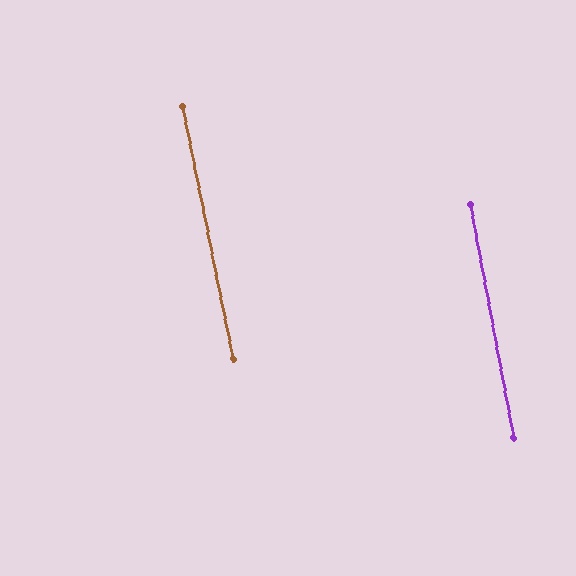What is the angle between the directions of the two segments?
Approximately 1 degree.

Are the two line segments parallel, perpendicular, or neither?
Parallel — their directions differ by only 0.8°.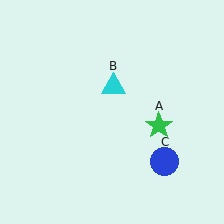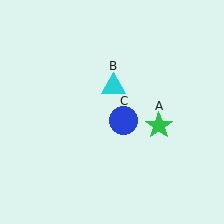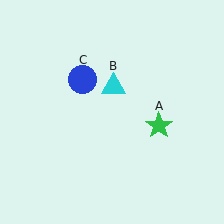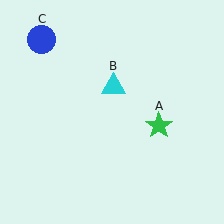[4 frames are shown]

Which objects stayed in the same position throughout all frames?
Green star (object A) and cyan triangle (object B) remained stationary.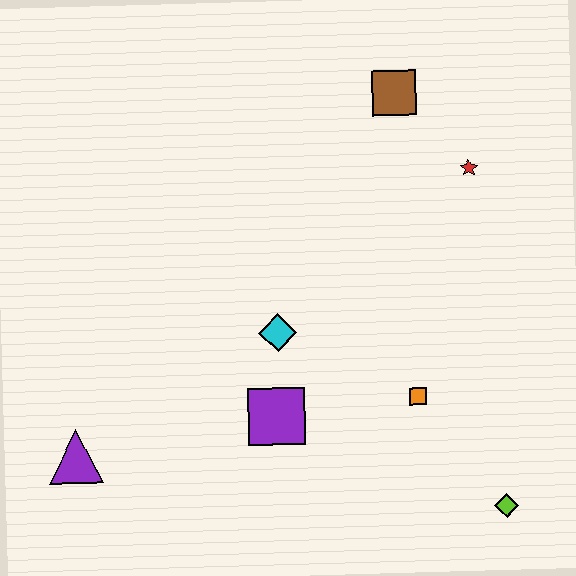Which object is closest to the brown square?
The red star is closest to the brown square.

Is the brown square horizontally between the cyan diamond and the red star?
Yes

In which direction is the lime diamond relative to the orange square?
The lime diamond is below the orange square.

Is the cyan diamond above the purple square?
Yes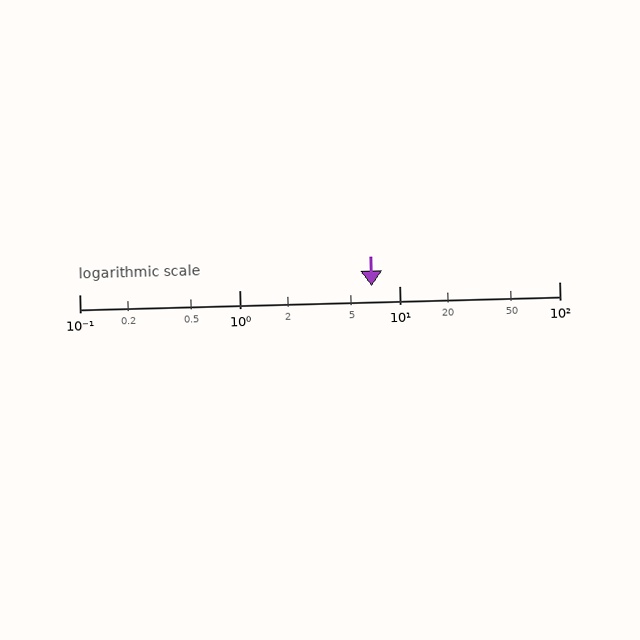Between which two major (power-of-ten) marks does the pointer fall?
The pointer is between 1 and 10.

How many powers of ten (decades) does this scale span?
The scale spans 3 decades, from 0.1 to 100.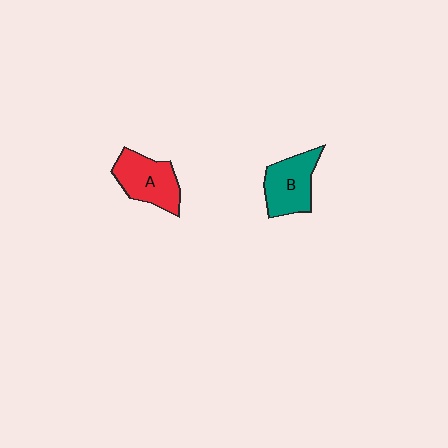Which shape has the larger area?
Shape A (red).